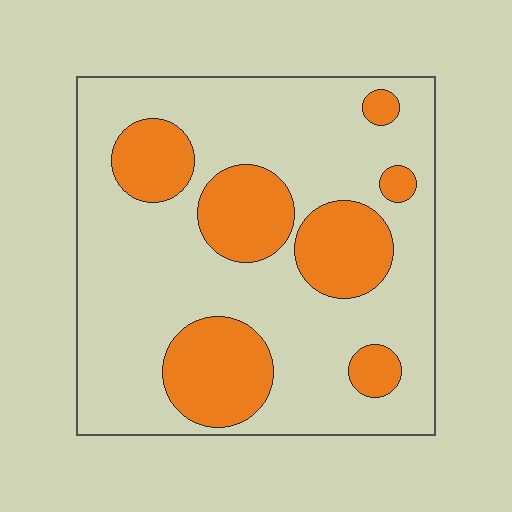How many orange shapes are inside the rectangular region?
7.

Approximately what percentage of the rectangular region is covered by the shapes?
Approximately 25%.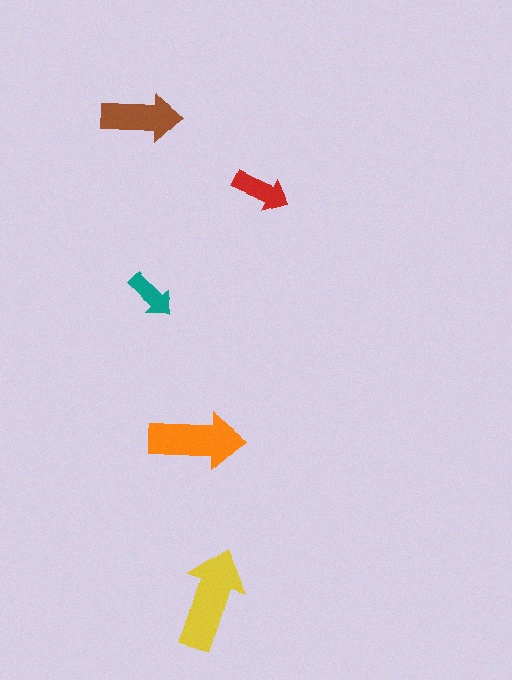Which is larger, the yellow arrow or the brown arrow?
The yellow one.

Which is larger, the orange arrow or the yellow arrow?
The yellow one.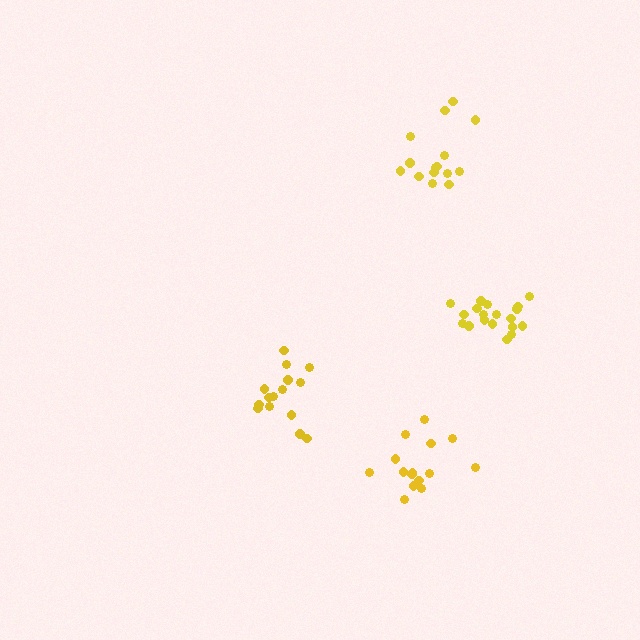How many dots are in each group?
Group 1: 15 dots, Group 2: 15 dots, Group 3: 15 dots, Group 4: 19 dots (64 total).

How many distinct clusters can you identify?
There are 4 distinct clusters.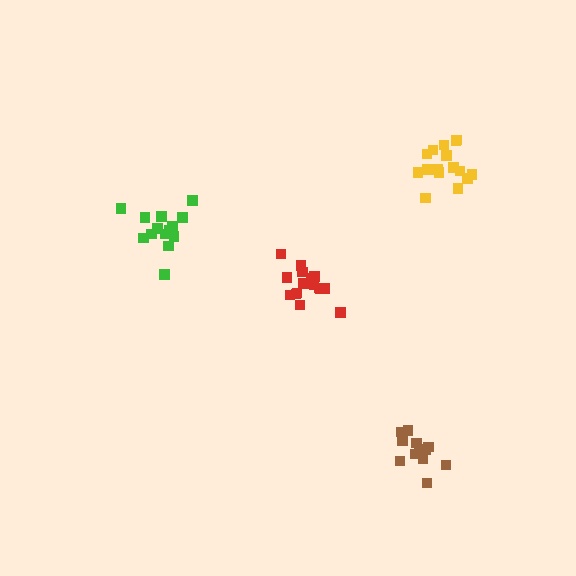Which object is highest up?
The yellow cluster is topmost.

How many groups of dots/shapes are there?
There are 4 groups.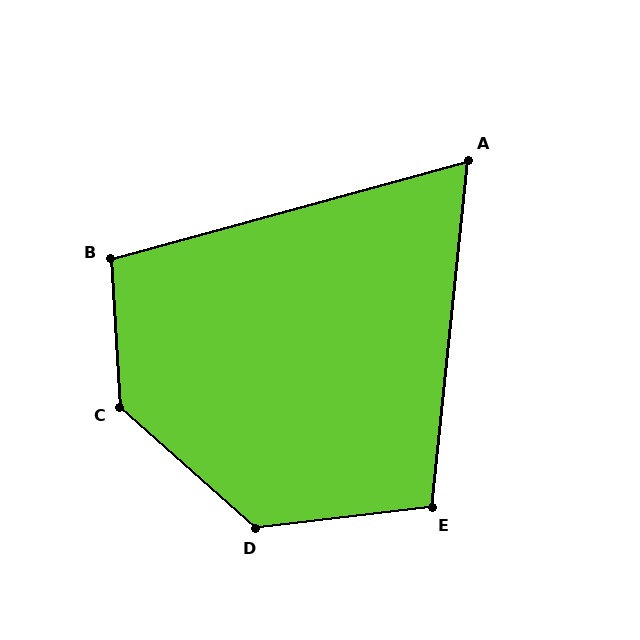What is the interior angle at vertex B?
Approximately 102 degrees (obtuse).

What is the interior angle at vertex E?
Approximately 103 degrees (obtuse).